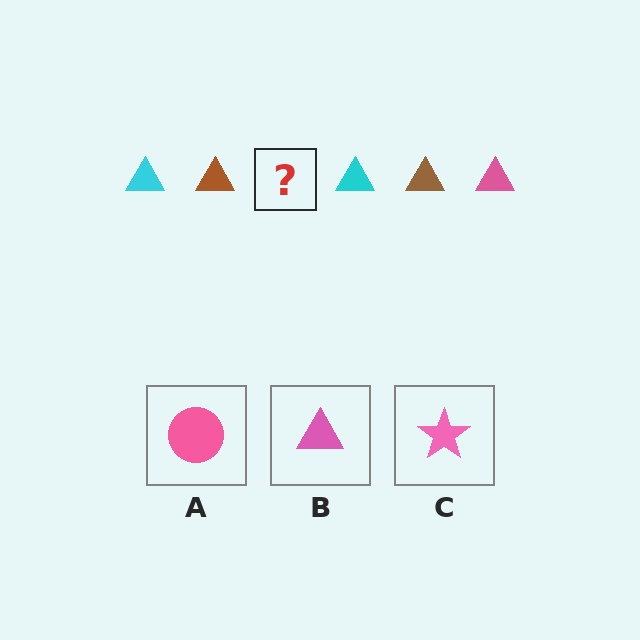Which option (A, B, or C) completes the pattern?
B.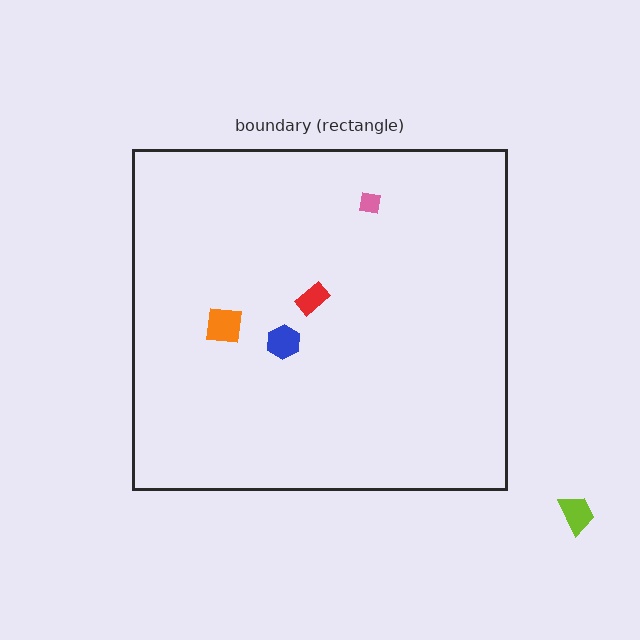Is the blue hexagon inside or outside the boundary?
Inside.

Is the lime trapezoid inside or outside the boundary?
Outside.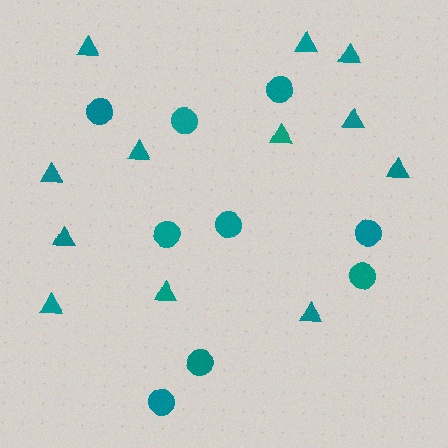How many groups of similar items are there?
There are 2 groups: one group of triangles (12) and one group of circles (9).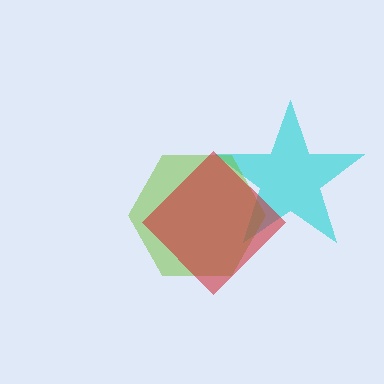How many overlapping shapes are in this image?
There are 3 overlapping shapes in the image.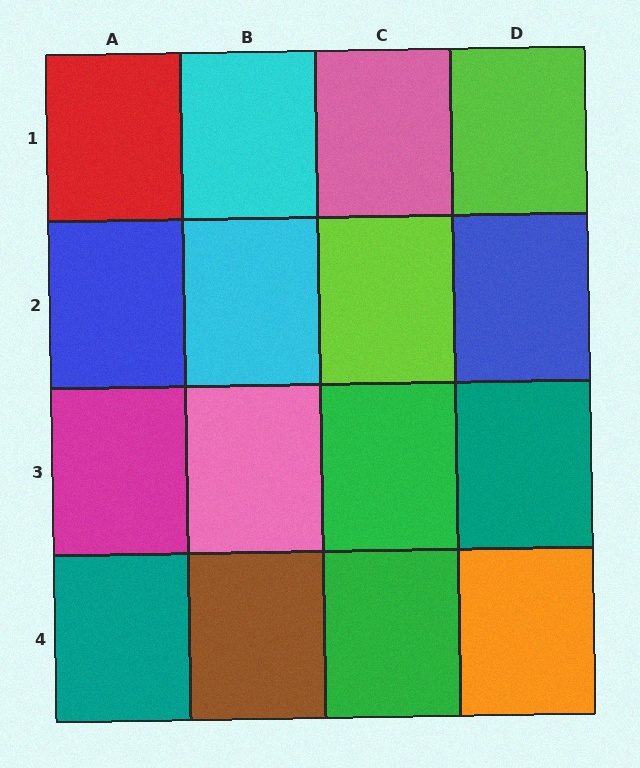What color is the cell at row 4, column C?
Green.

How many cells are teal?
2 cells are teal.